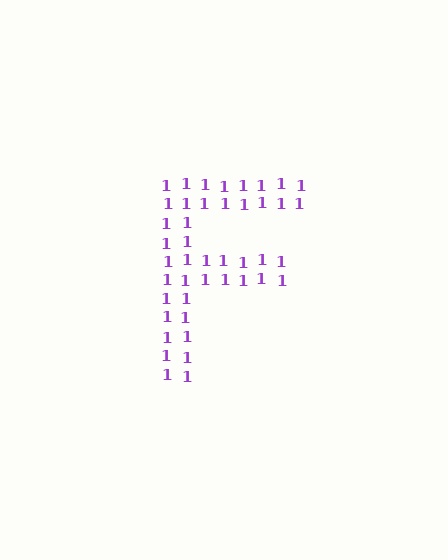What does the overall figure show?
The overall figure shows the letter F.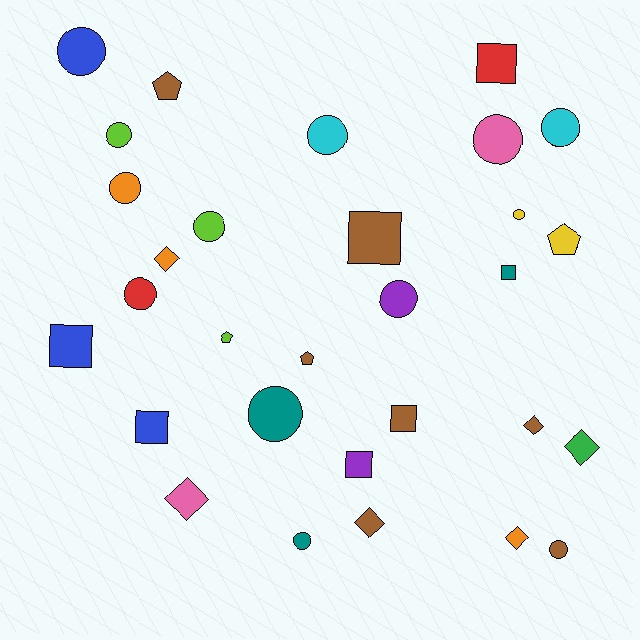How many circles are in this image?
There are 13 circles.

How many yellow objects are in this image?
There are 2 yellow objects.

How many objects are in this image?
There are 30 objects.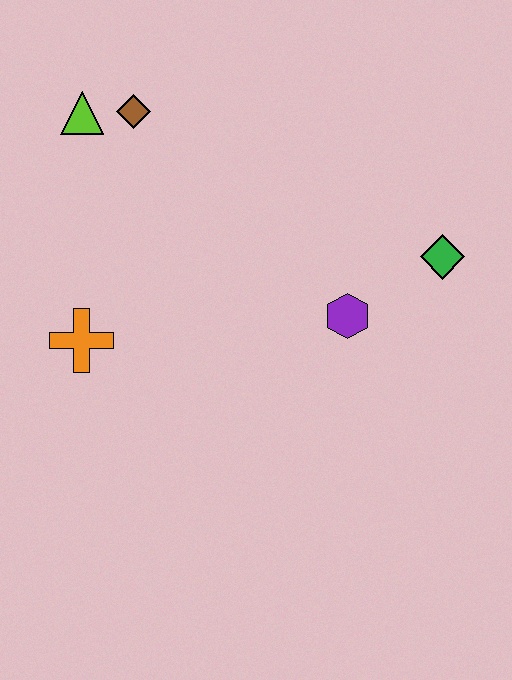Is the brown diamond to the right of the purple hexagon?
No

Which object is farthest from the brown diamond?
The green diamond is farthest from the brown diamond.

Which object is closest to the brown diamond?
The lime triangle is closest to the brown diamond.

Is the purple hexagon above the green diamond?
No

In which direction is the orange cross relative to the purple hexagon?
The orange cross is to the left of the purple hexagon.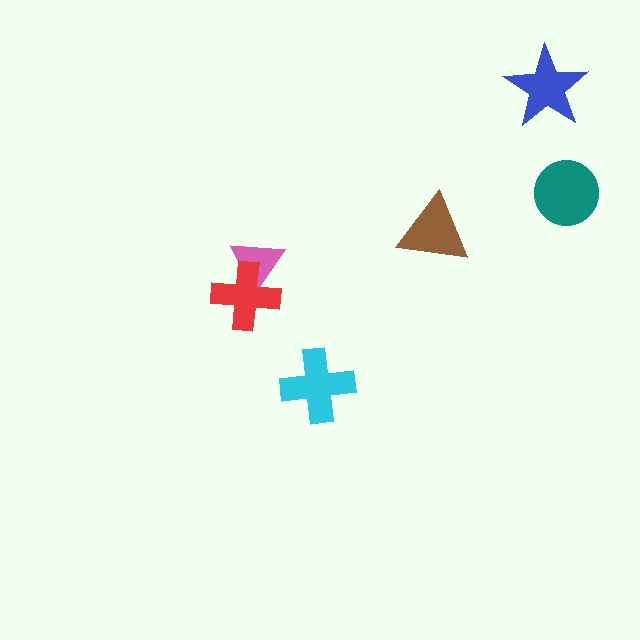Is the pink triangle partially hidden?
Yes, it is partially covered by another shape.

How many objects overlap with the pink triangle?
1 object overlaps with the pink triangle.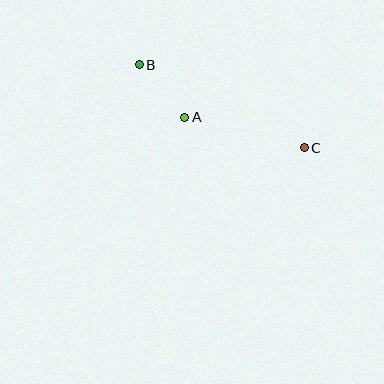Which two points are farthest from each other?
Points B and C are farthest from each other.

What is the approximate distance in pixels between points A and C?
The distance between A and C is approximately 123 pixels.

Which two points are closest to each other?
Points A and B are closest to each other.